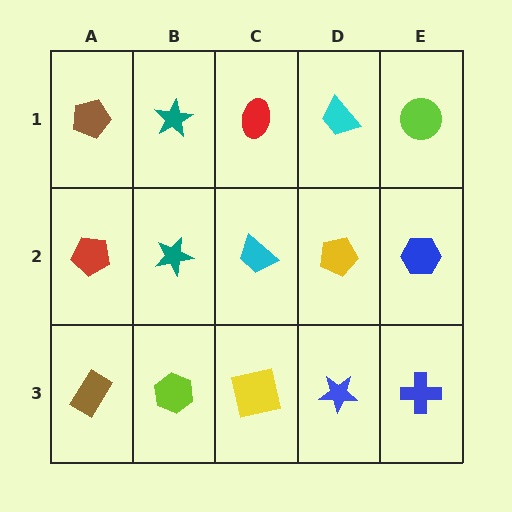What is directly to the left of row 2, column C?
A teal star.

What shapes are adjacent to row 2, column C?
A red ellipse (row 1, column C), a yellow square (row 3, column C), a teal star (row 2, column B), a yellow pentagon (row 2, column D).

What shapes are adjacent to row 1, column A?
A red pentagon (row 2, column A), a teal star (row 1, column B).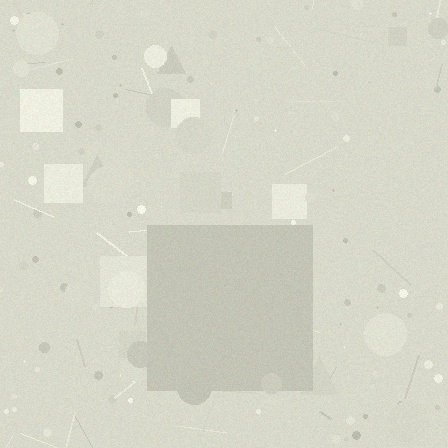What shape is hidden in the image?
A square is hidden in the image.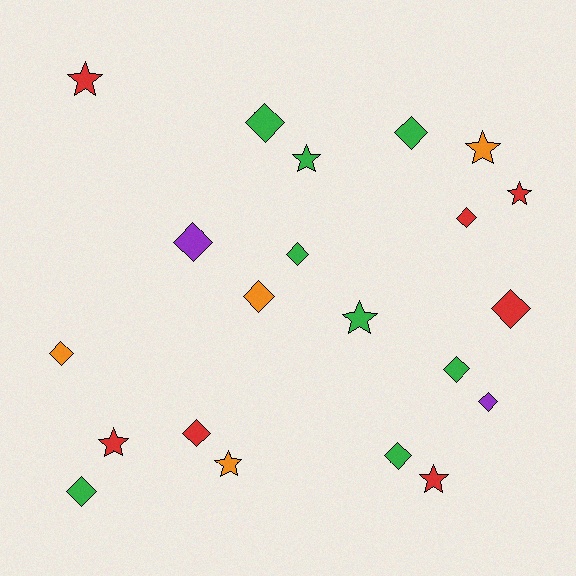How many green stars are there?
There are 2 green stars.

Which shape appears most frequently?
Diamond, with 13 objects.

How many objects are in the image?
There are 21 objects.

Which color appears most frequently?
Green, with 8 objects.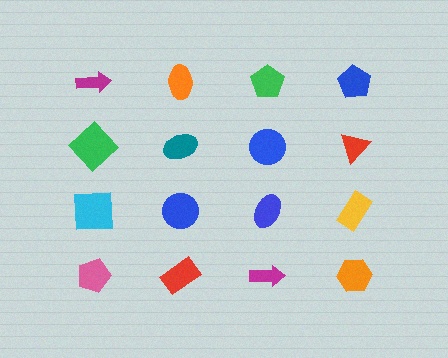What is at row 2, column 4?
A red triangle.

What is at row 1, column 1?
A magenta arrow.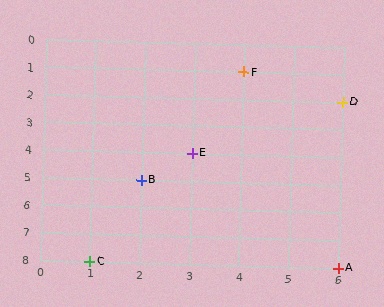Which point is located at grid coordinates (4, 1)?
Point F is at (4, 1).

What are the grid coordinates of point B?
Point B is at grid coordinates (2, 5).